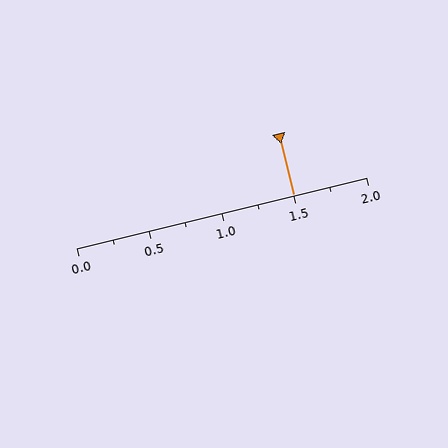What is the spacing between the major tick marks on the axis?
The major ticks are spaced 0.5 apart.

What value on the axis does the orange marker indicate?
The marker indicates approximately 1.5.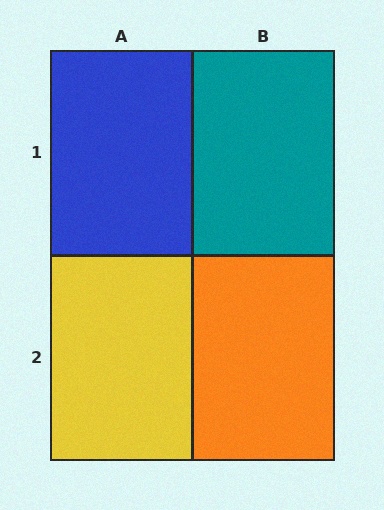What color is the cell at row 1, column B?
Teal.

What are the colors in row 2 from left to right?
Yellow, orange.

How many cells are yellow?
1 cell is yellow.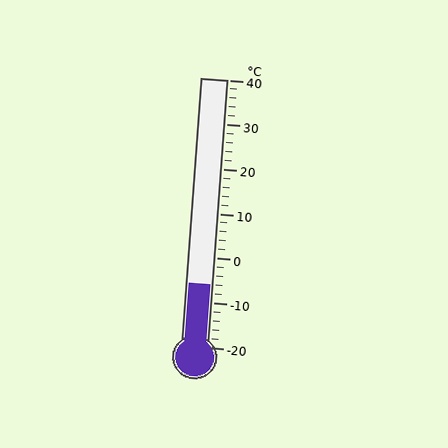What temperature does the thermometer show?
The thermometer shows approximately -6°C.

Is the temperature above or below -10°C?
The temperature is above -10°C.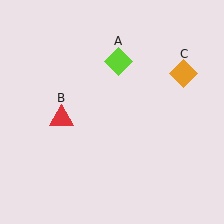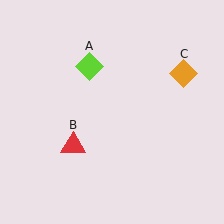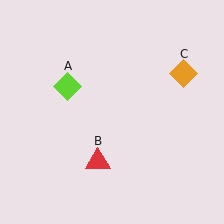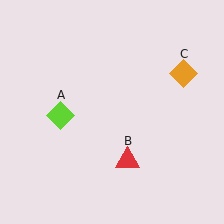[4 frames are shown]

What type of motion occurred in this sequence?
The lime diamond (object A), red triangle (object B) rotated counterclockwise around the center of the scene.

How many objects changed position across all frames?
2 objects changed position: lime diamond (object A), red triangle (object B).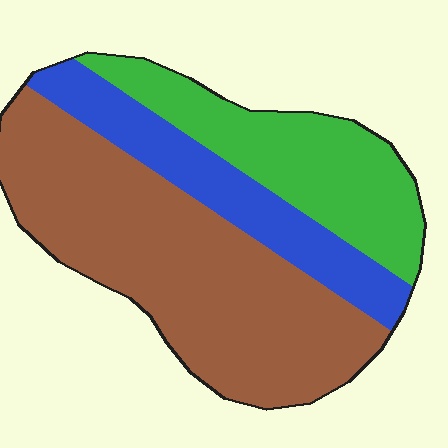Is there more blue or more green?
Green.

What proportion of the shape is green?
Green covers around 25% of the shape.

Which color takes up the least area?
Blue, at roughly 20%.